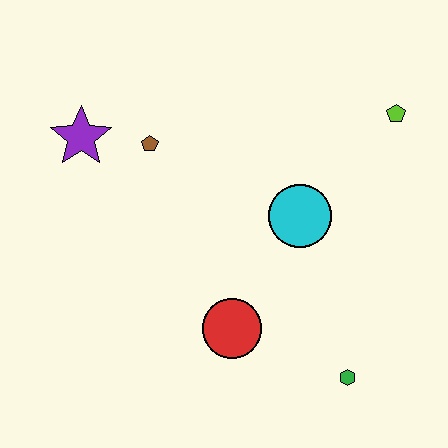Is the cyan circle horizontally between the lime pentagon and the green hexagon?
No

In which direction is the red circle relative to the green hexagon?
The red circle is to the left of the green hexagon.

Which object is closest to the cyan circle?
The red circle is closest to the cyan circle.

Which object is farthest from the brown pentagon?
The green hexagon is farthest from the brown pentagon.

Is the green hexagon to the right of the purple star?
Yes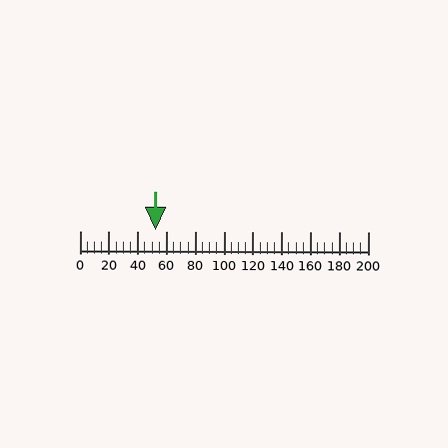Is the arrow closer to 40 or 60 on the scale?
The arrow is closer to 60.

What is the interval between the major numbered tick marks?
The major tick marks are spaced 20 units apart.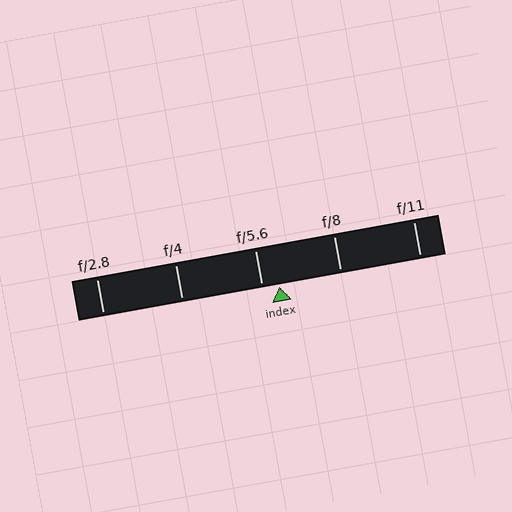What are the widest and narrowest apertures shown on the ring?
The widest aperture shown is f/2.8 and the narrowest is f/11.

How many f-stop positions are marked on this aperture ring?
There are 5 f-stop positions marked.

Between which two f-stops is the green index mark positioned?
The index mark is between f/5.6 and f/8.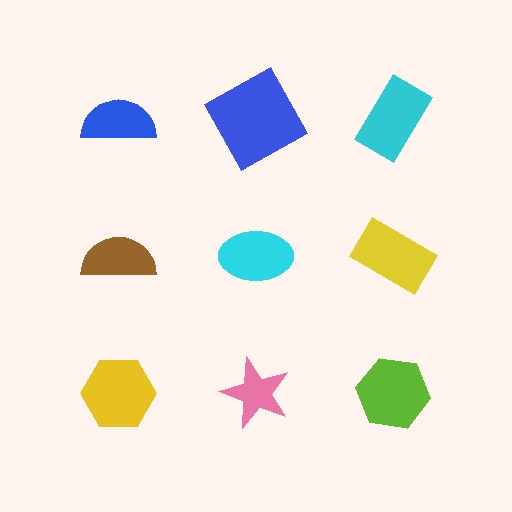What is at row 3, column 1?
A yellow hexagon.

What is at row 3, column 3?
A lime hexagon.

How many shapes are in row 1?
3 shapes.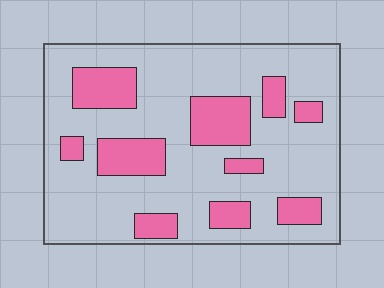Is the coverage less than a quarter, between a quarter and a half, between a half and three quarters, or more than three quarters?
Less than a quarter.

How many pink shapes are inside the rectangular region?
10.